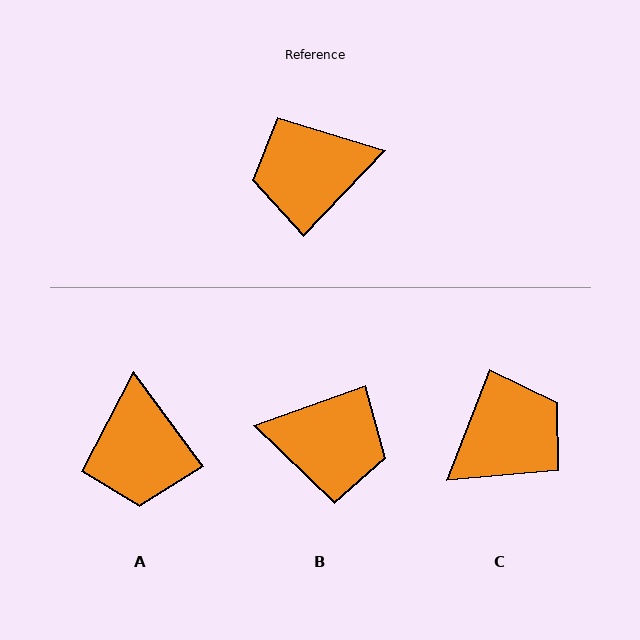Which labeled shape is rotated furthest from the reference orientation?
C, about 158 degrees away.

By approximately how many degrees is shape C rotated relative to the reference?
Approximately 158 degrees clockwise.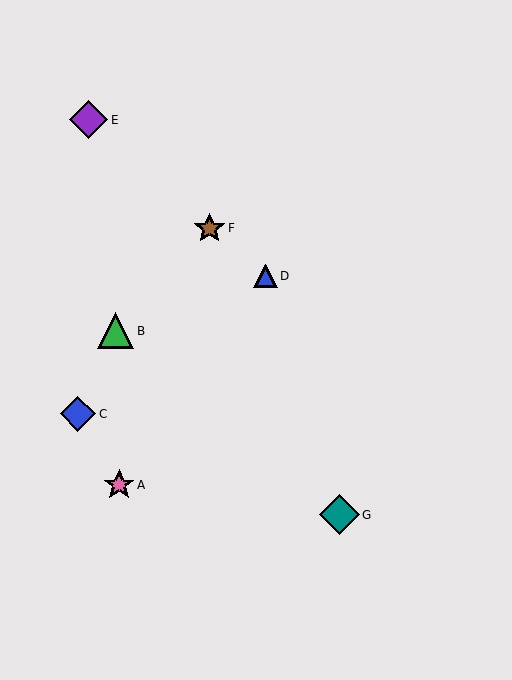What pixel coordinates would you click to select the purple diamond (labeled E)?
Click at (89, 120) to select the purple diamond E.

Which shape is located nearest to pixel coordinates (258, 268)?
The blue triangle (labeled D) at (266, 276) is nearest to that location.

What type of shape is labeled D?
Shape D is a blue triangle.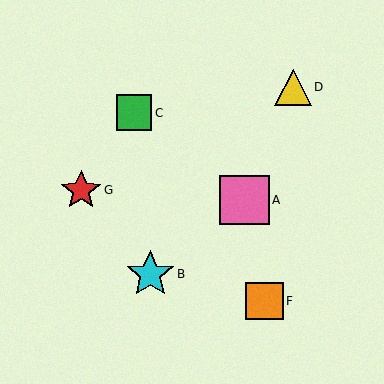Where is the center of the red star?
The center of the red star is at (81, 190).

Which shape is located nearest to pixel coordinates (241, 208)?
The pink square (labeled A) at (244, 200) is nearest to that location.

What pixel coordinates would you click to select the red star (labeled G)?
Click at (81, 190) to select the red star G.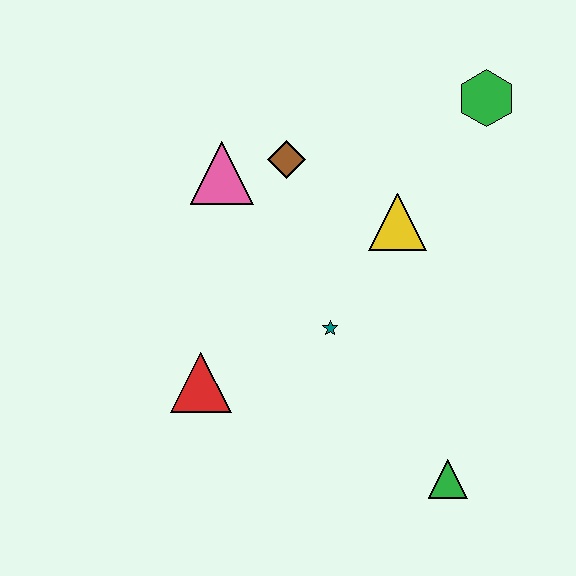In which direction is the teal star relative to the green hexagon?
The teal star is below the green hexagon.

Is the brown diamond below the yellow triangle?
No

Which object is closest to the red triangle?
The teal star is closest to the red triangle.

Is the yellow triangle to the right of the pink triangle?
Yes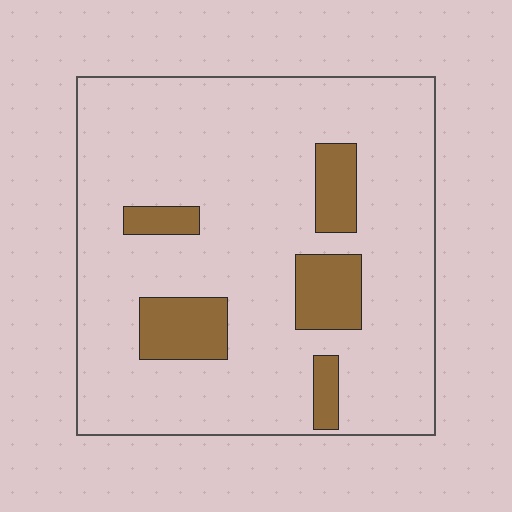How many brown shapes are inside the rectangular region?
5.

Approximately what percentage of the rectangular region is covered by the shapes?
Approximately 15%.